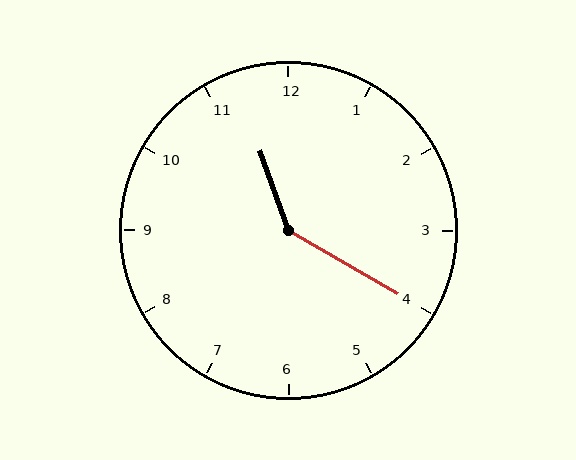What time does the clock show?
11:20.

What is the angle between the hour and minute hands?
Approximately 140 degrees.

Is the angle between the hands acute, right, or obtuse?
It is obtuse.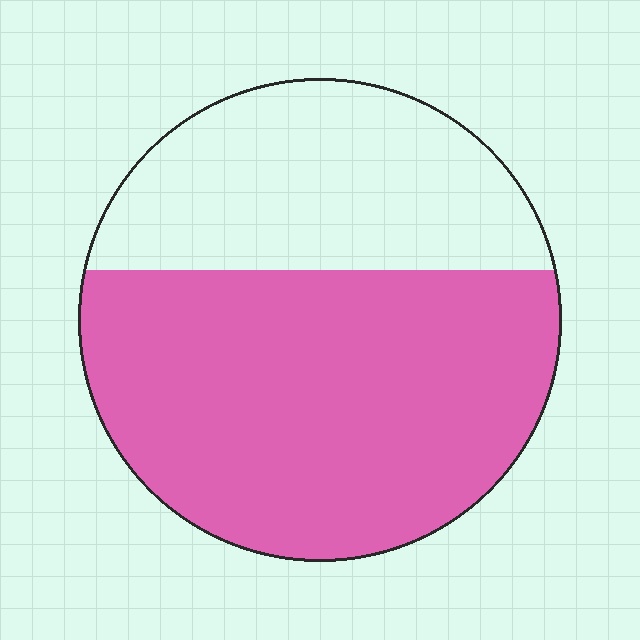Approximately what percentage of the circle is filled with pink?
Approximately 65%.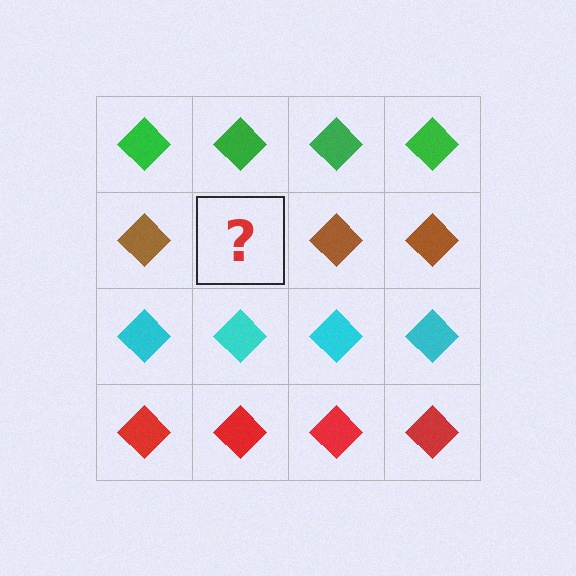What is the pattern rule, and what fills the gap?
The rule is that each row has a consistent color. The gap should be filled with a brown diamond.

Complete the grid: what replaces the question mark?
The question mark should be replaced with a brown diamond.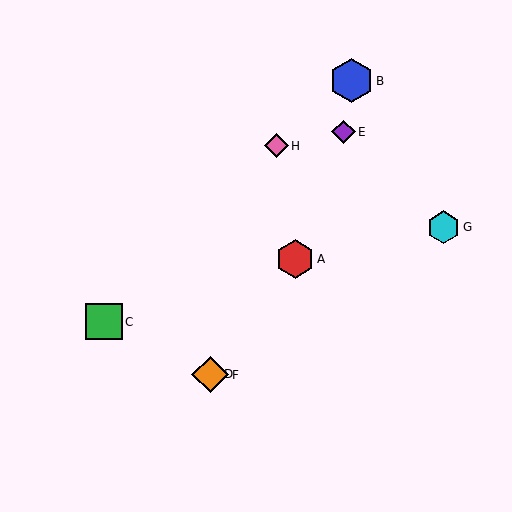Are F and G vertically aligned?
No, F is at x≈210 and G is at x≈443.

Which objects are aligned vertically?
Objects D, F are aligned vertically.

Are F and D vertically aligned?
Yes, both are at x≈210.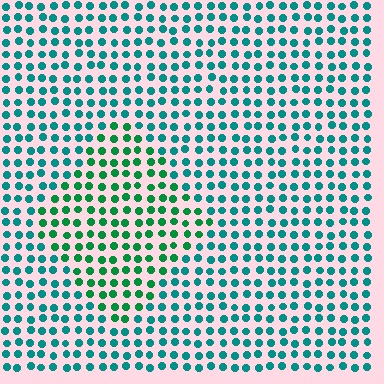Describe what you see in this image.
The image is filled with small teal elements in a uniform arrangement. A diamond-shaped region is visible where the elements are tinted to a slightly different hue, forming a subtle color boundary.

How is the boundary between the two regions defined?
The boundary is defined purely by a slight shift in hue (about 32 degrees). Spacing, size, and orientation are identical on both sides.